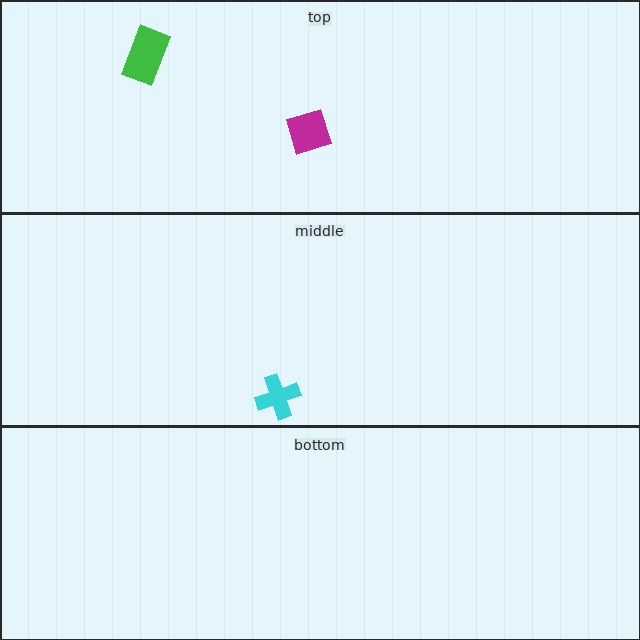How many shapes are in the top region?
2.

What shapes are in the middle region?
The cyan cross.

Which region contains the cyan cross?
The middle region.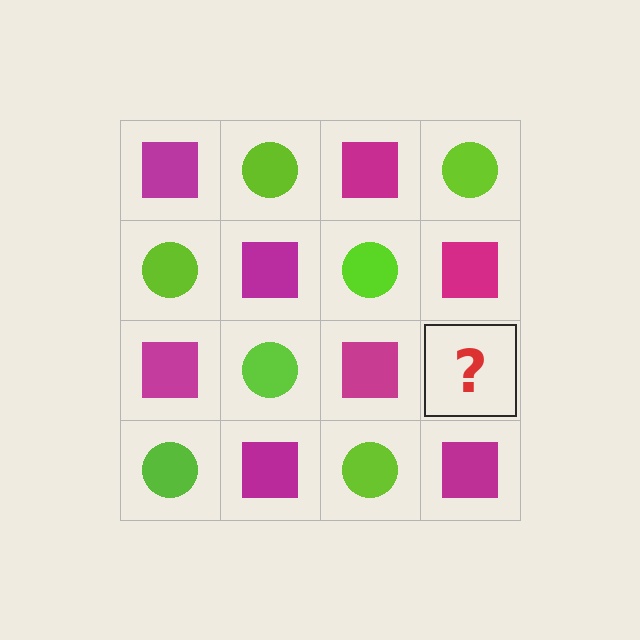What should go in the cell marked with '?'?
The missing cell should contain a lime circle.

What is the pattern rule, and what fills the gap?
The rule is that it alternates magenta square and lime circle in a checkerboard pattern. The gap should be filled with a lime circle.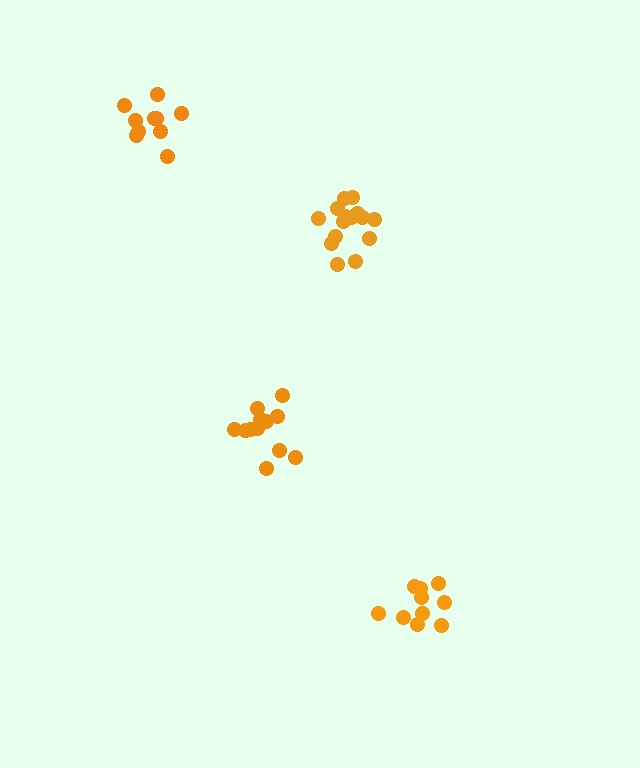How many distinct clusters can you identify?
There are 4 distinct clusters.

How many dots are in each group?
Group 1: 12 dots, Group 2: 10 dots, Group 3: 15 dots, Group 4: 10 dots (47 total).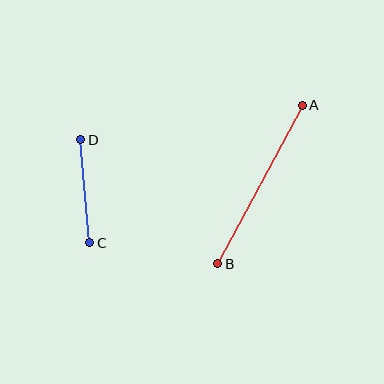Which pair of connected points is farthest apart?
Points A and B are farthest apart.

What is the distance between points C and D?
The distance is approximately 104 pixels.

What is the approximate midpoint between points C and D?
The midpoint is at approximately (85, 191) pixels.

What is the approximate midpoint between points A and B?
The midpoint is at approximately (260, 185) pixels.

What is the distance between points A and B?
The distance is approximately 180 pixels.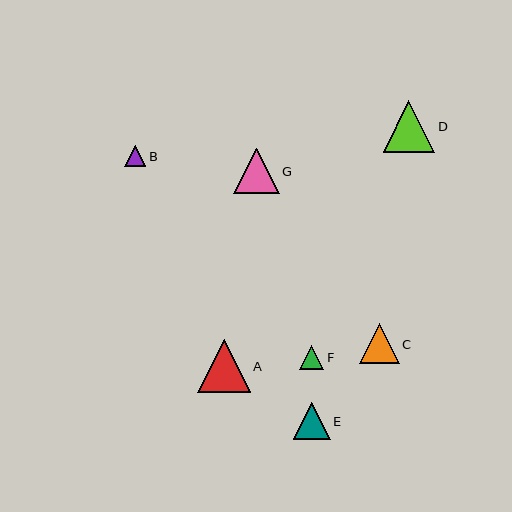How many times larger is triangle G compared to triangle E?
Triangle G is approximately 1.2 times the size of triangle E.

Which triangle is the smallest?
Triangle B is the smallest with a size of approximately 21 pixels.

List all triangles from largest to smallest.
From largest to smallest: A, D, G, C, E, F, B.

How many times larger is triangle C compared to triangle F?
Triangle C is approximately 1.7 times the size of triangle F.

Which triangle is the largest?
Triangle A is the largest with a size of approximately 53 pixels.